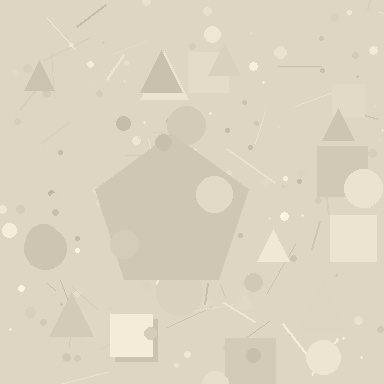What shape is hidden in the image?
A pentagon is hidden in the image.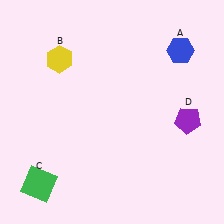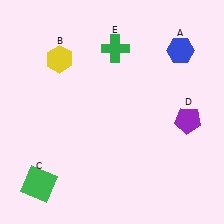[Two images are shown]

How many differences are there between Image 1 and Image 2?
There is 1 difference between the two images.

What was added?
A green cross (E) was added in Image 2.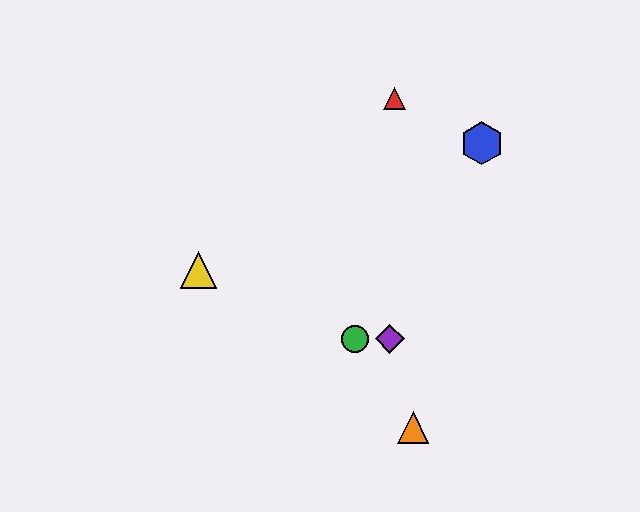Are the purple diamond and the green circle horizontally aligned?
Yes, both are at y≈339.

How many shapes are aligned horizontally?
2 shapes (the green circle, the purple diamond) are aligned horizontally.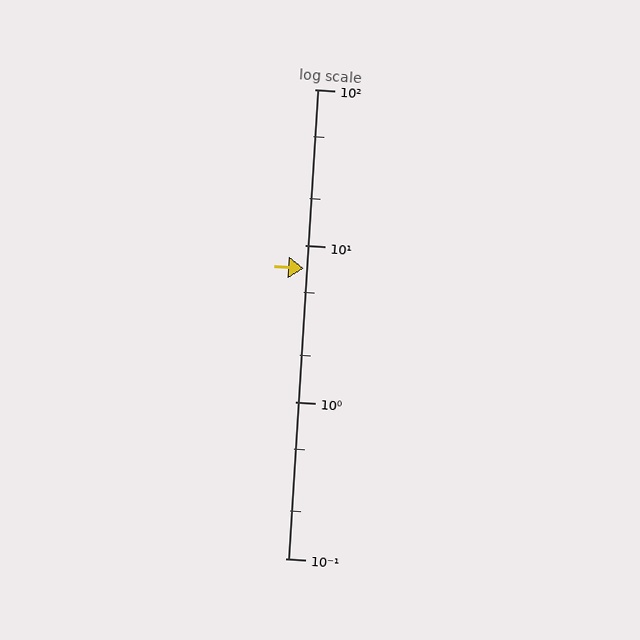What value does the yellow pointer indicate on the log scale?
The pointer indicates approximately 7.1.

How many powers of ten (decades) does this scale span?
The scale spans 3 decades, from 0.1 to 100.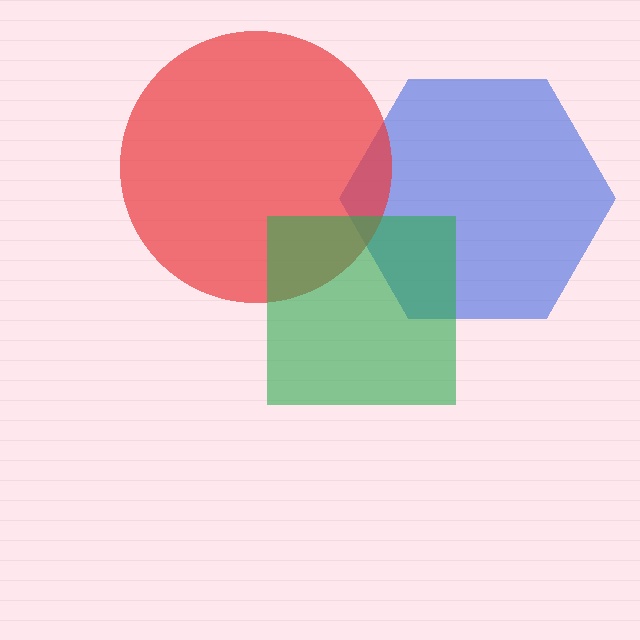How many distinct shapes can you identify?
There are 3 distinct shapes: a blue hexagon, a red circle, a green square.